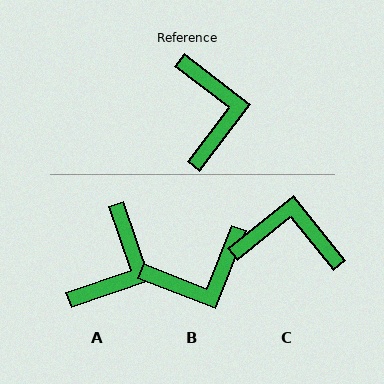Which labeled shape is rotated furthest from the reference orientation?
C, about 76 degrees away.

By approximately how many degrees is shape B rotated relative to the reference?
Approximately 74 degrees clockwise.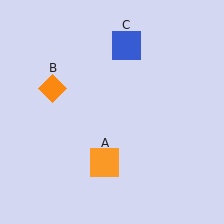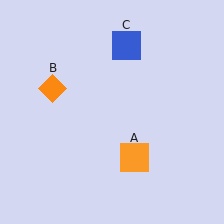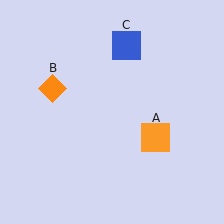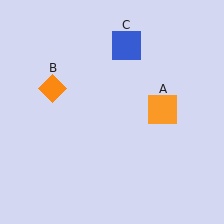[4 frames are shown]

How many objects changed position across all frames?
1 object changed position: orange square (object A).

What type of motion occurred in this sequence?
The orange square (object A) rotated counterclockwise around the center of the scene.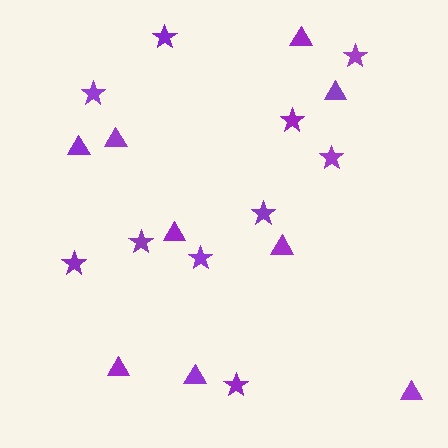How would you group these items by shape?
There are 2 groups: one group of stars (10) and one group of triangles (9).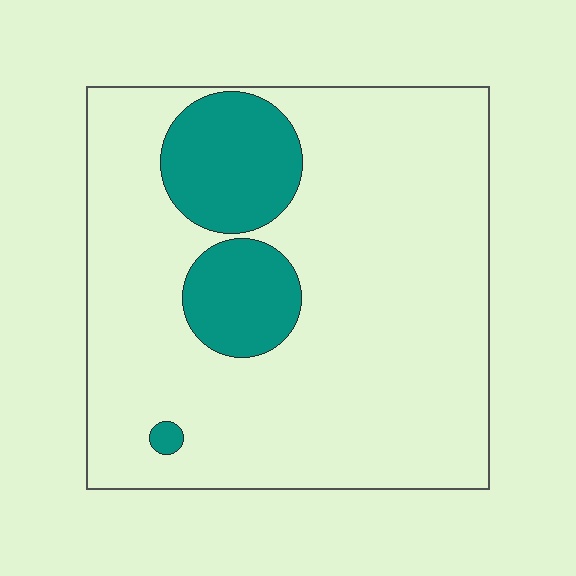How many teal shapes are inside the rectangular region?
3.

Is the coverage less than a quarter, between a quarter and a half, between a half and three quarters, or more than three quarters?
Less than a quarter.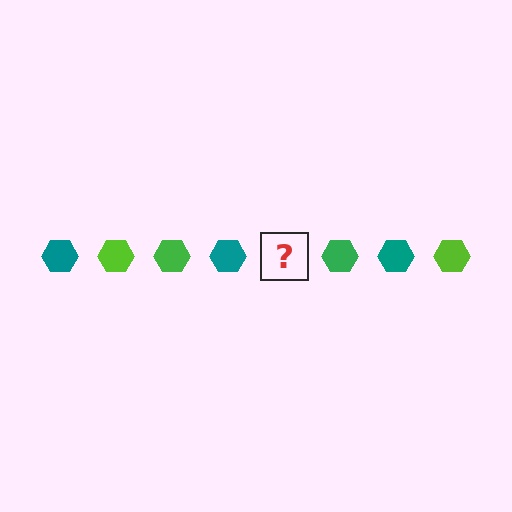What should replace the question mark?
The question mark should be replaced with a lime hexagon.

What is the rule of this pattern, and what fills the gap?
The rule is that the pattern cycles through teal, lime, green hexagons. The gap should be filled with a lime hexagon.